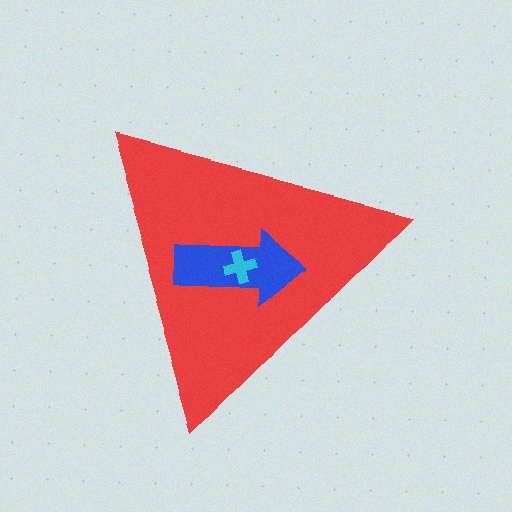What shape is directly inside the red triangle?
The blue arrow.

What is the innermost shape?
The cyan cross.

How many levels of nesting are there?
3.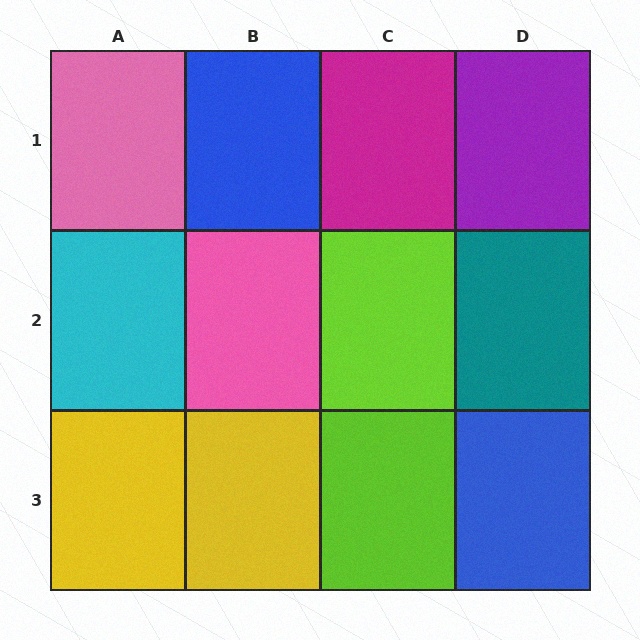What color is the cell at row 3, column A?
Yellow.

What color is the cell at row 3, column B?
Yellow.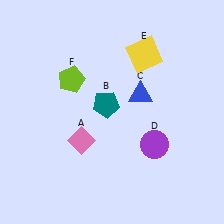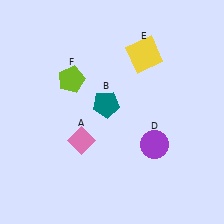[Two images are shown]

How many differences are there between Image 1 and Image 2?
There is 1 difference between the two images.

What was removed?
The blue triangle (C) was removed in Image 2.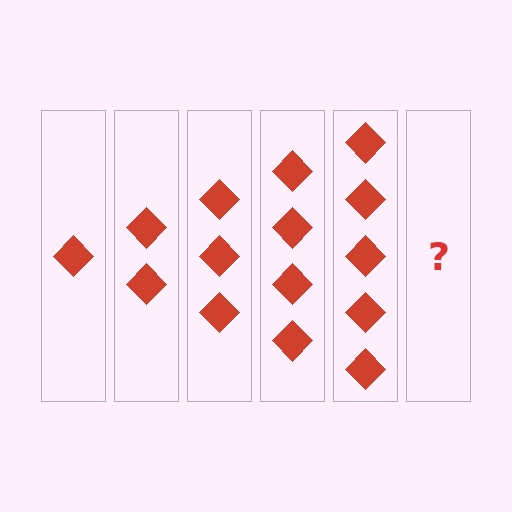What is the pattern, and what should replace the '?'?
The pattern is that each step adds one more diamond. The '?' should be 6 diamonds.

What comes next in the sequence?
The next element should be 6 diamonds.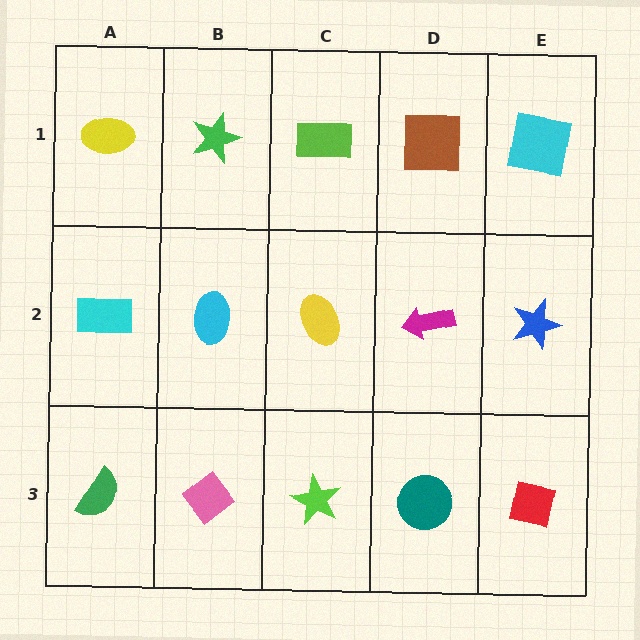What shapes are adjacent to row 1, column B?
A cyan ellipse (row 2, column B), a yellow ellipse (row 1, column A), a lime rectangle (row 1, column C).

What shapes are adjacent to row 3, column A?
A cyan rectangle (row 2, column A), a pink diamond (row 3, column B).